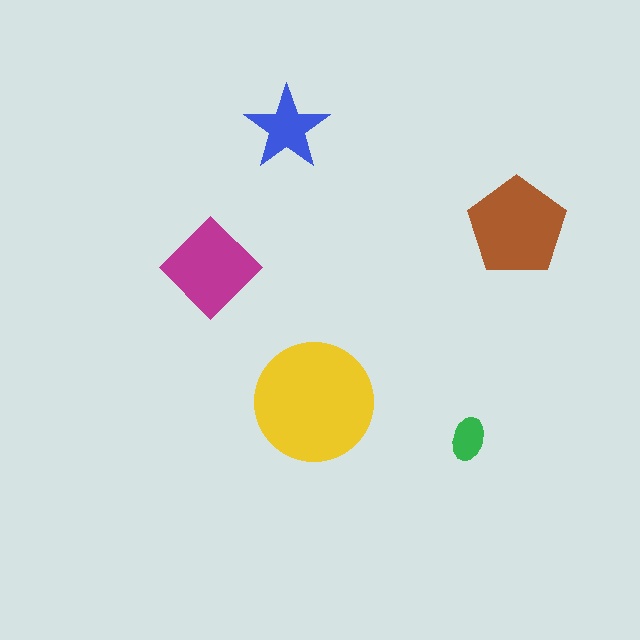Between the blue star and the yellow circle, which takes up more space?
The yellow circle.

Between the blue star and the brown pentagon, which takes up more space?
The brown pentagon.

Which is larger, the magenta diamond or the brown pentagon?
The brown pentagon.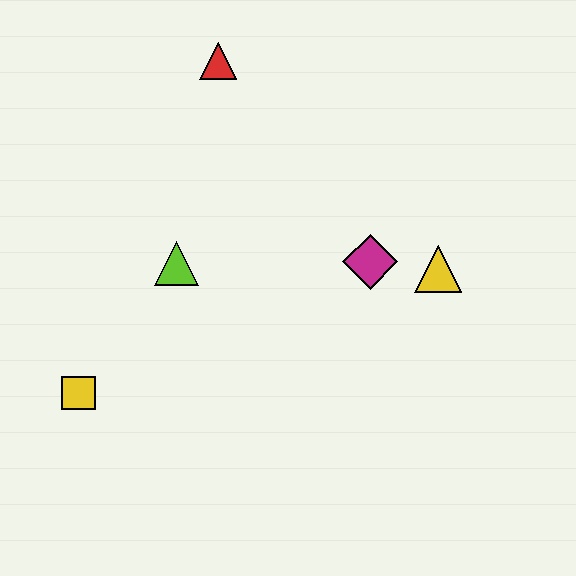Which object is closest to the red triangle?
The lime triangle is closest to the red triangle.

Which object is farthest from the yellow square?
The yellow triangle is farthest from the yellow square.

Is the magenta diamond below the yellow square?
No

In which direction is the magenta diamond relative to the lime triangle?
The magenta diamond is to the right of the lime triangle.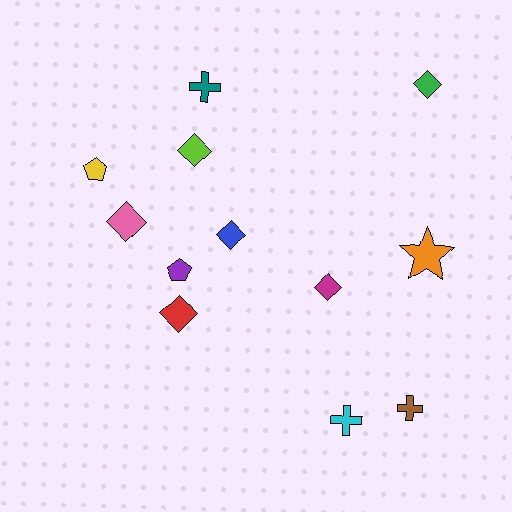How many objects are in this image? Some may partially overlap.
There are 12 objects.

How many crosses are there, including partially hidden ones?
There are 3 crosses.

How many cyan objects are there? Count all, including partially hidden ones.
There is 1 cyan object.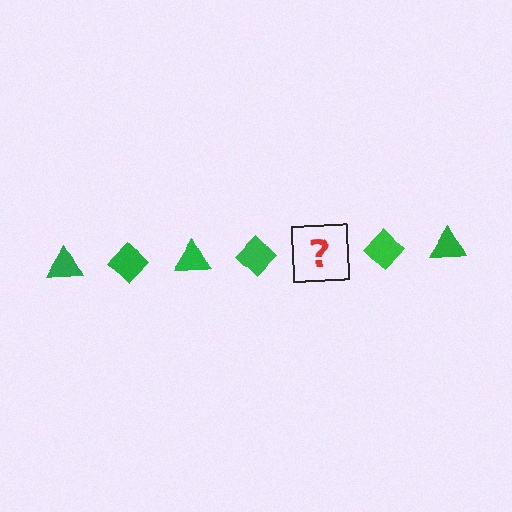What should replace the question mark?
The question mark should be replaced with a green triangle.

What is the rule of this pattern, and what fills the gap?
The rule is that the pattern cycles through triangle, diamond shapes in green. The gap should be filled with a green triangle.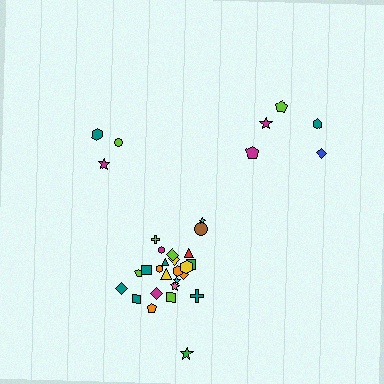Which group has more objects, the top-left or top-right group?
The top-right group.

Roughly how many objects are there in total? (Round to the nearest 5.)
Roughly 35 objects in total.